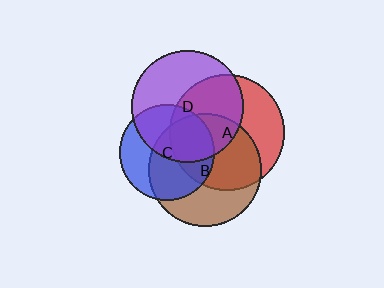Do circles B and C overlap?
Yes.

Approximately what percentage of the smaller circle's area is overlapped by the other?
Approximately 60%.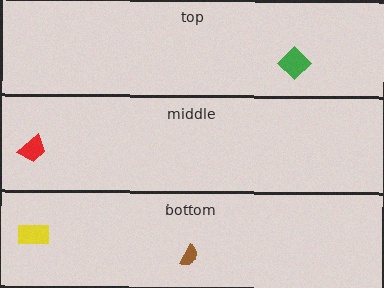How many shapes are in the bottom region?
2.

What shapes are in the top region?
The green diamond.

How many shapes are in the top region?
1.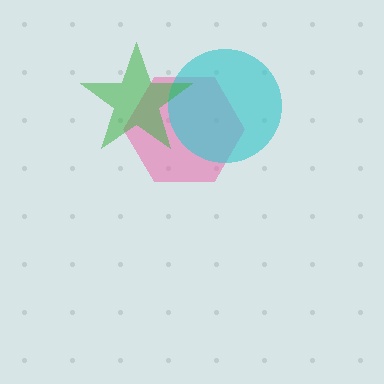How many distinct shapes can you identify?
There are 3 distinct shapes: a pink hexagon, a cyan circle, a green star.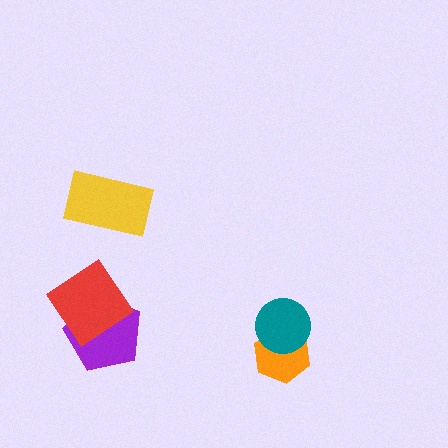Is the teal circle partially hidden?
No, no other shape covers it.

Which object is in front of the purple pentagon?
The red diamond is in front of the purple pentagon.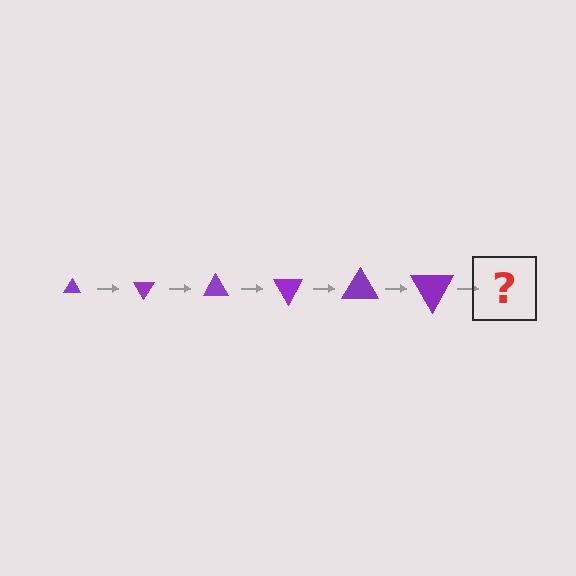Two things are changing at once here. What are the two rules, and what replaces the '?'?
The two rules are that the triangle grows larger each step and it rotates 60 degrees each step. The '?' should be a triangle, larger than the previous one and rotated 360 degrees from the start.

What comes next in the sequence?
The next element should be a triangle, larger than the previous one and rotated 360 degrees from the start.